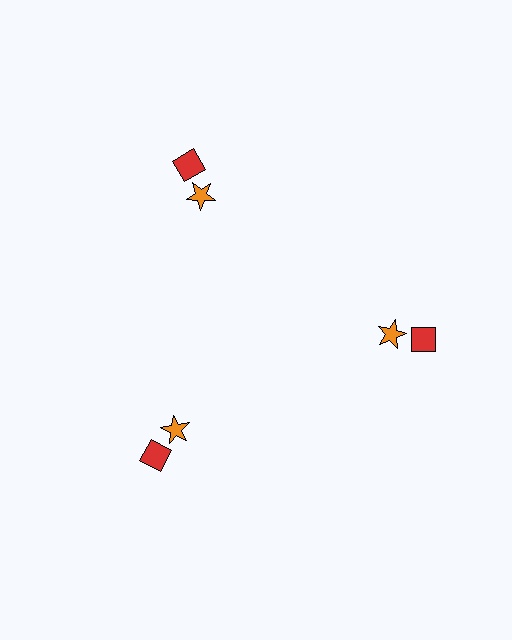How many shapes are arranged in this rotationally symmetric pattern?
There are 6 shapes, arranged in 3 groups of 2.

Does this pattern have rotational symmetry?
Yes, this pattern has 3-fold rotational symmetry. It looks the same after rotating 120 degrees around the center.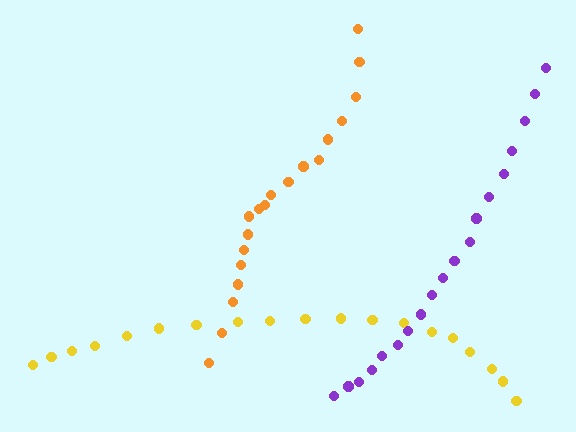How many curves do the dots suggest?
There are 3 distinct paths.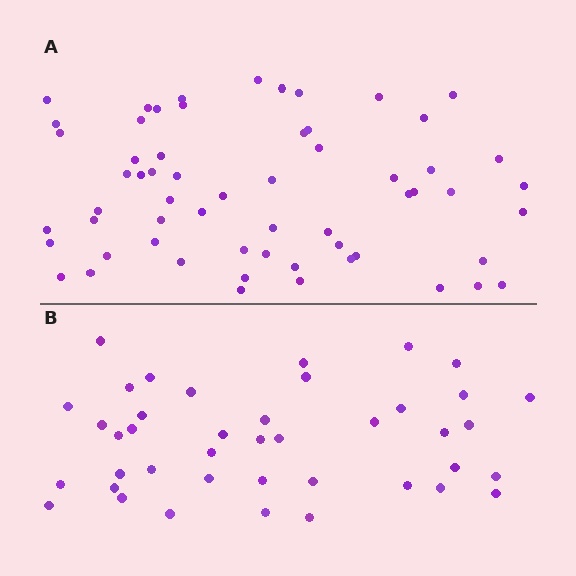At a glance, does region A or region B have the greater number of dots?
Region A (the top region) has more dots.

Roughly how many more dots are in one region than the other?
Region A has approximately 20 more dots than region B.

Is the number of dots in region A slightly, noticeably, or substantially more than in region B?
Region A has substantially more. The ratio is roughly 1.5 to 1.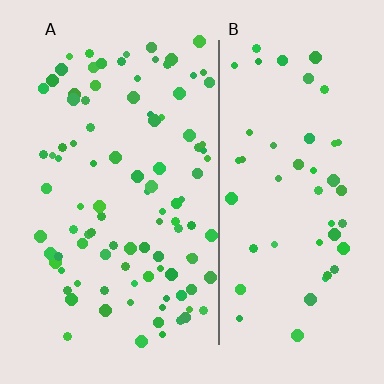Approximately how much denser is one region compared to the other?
Approximately 2.0× — region A over region B.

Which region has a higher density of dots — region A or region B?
A (the left).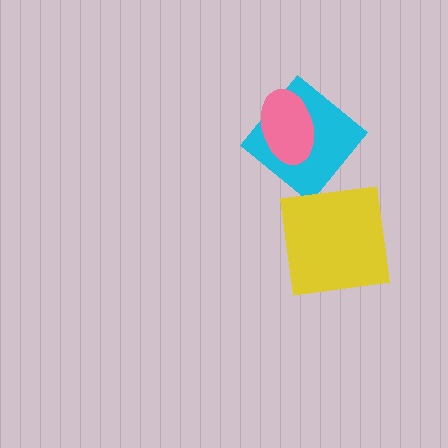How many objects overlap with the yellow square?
0 objects overlap with the yellow square.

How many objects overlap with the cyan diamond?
1 object overlaps with the cyan diamond.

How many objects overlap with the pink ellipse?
1 object overlaps with the pink ellipse.